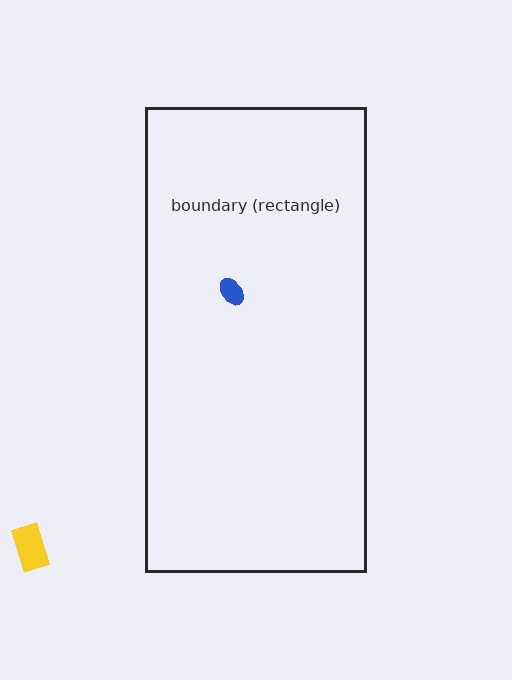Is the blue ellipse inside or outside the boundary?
Inside.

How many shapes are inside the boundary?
1 inside, 1 outside.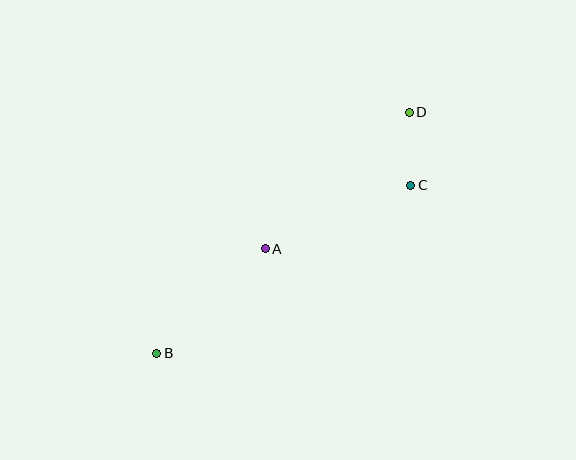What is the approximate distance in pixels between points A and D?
The distance between A and D is approximately 199 pixels.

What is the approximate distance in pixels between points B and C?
The distance between B and C is approximately 305 pixels.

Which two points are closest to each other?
Points C and D are closest to each other.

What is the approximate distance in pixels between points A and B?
The distance between A and B is approximately 151 pixels.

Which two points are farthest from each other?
Points B and D are farthest from each other.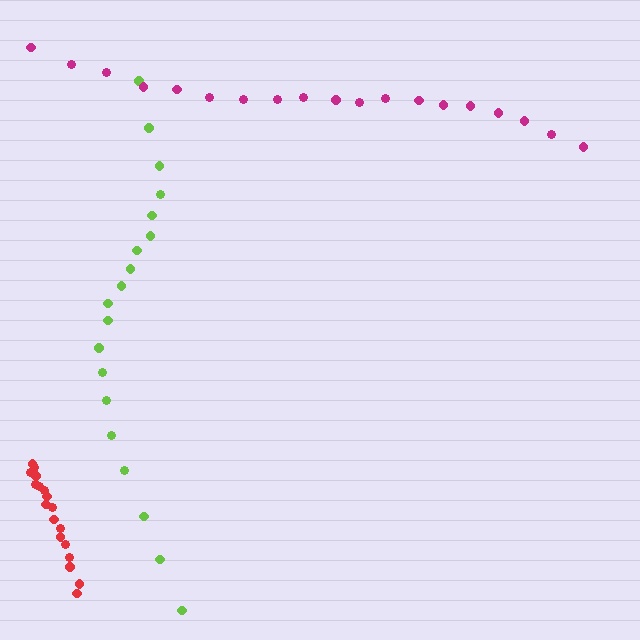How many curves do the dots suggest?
There are 3 distinct paths.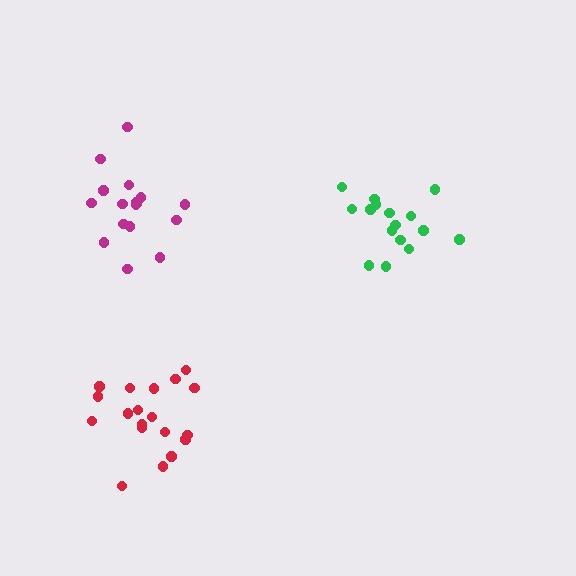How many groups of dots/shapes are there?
There are 3 groups.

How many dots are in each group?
Group 1: 17 dots, Group 2: 19 dots, Group 3: 16 dots (52 total).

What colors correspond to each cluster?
The clusters are colored: magenta, red, green.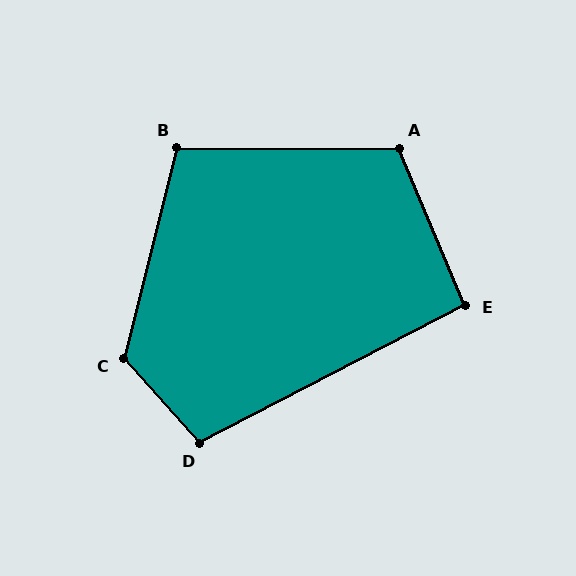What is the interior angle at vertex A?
Approximately 113 degrees (obtuse).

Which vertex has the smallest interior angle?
E, at approximately 94 degrees.